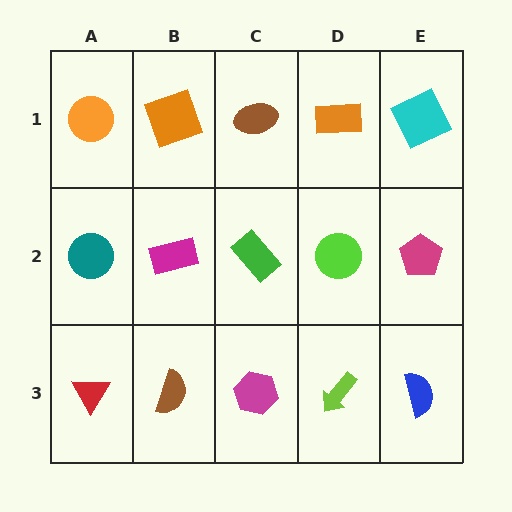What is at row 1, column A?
An orange circle.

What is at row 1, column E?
A cyan square.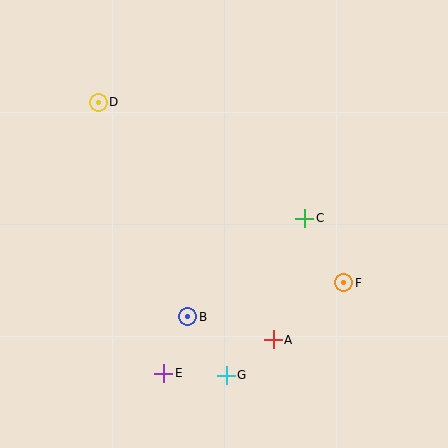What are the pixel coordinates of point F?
Point F is at (344, 283).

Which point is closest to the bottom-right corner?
Point F is closest to the bottom-right corner.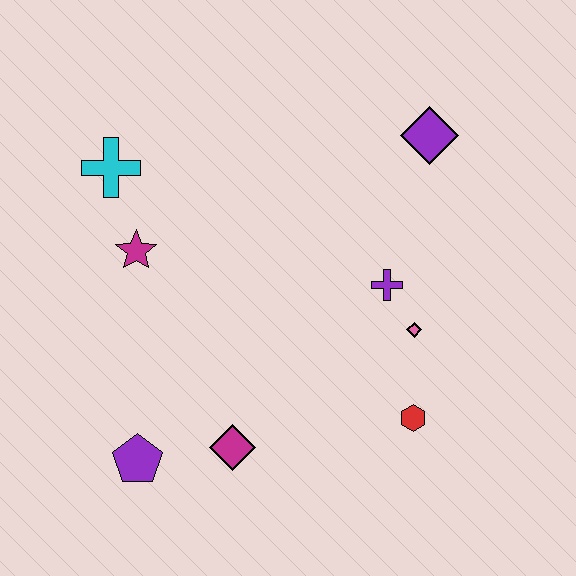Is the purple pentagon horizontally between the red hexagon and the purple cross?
No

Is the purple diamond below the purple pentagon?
No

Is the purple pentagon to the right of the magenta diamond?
No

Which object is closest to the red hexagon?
The pink diamond is closest to the red hexagon.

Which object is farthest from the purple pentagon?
The purple diamond is farthest from the purple pentagon.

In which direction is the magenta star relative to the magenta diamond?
The magenta star is above the magenta diamond.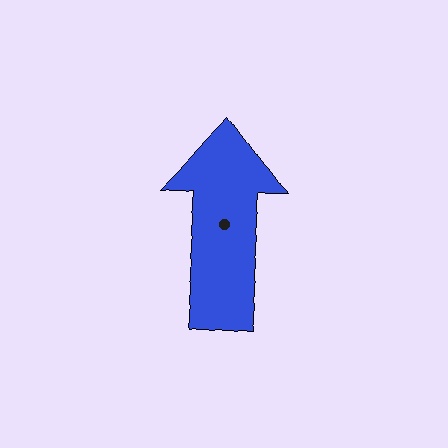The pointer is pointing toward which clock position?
Roughly 12 o'clock.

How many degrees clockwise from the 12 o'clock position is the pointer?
Approximately 4 degrees.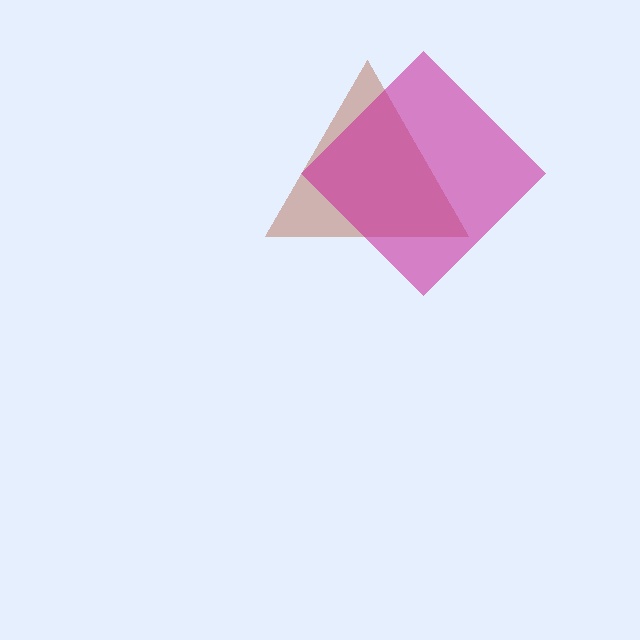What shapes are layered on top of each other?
The layered shapes are: a brown triangle, a magenta diamond.